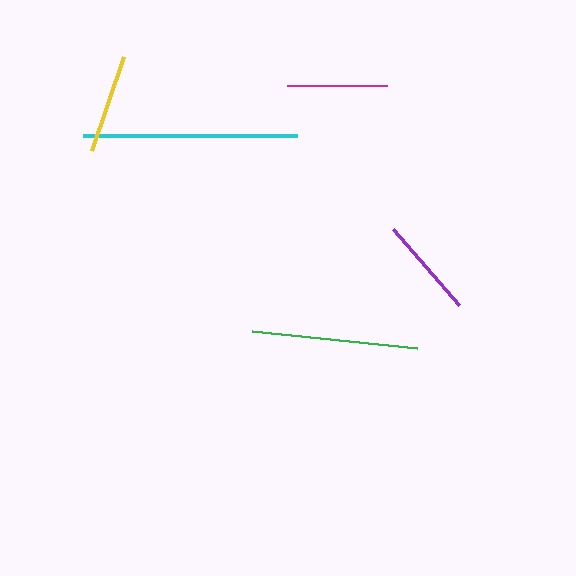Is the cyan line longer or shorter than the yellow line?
The cyan line is longer than the yellow line.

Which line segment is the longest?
The cyan line is the longest at approximately 214 pixels.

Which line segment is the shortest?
The yellow line is the shortest at approximately 100 pixels.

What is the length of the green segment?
The green segment is approximately 166 pixels long.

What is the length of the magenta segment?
The magenta segment is approximately 101 pixels long.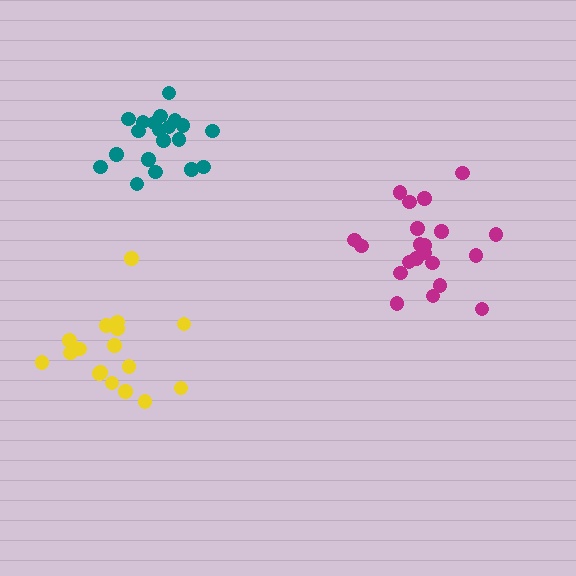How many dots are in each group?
Group 1: 21 dots, Group 2: 20 dots, Group 3: 17 dots (58 total).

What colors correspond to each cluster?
The clusters are colored: magenta, teal, yellow.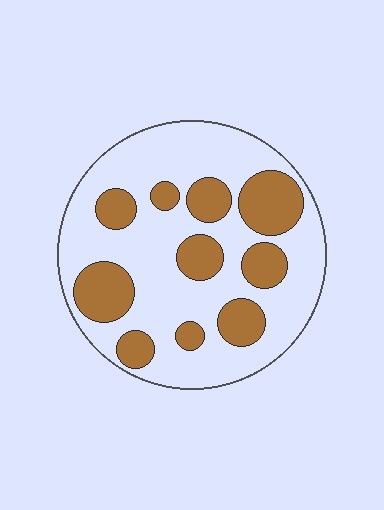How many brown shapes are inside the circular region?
10.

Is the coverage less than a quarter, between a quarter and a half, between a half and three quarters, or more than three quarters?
Between a quarter and a half.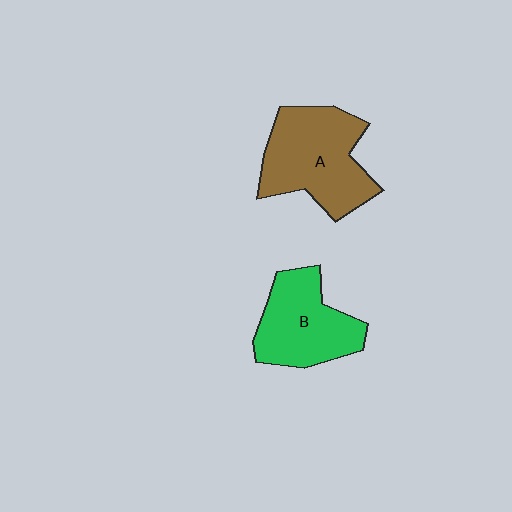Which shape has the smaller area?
Shape B (green).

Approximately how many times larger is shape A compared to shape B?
Approximately 1.2 times.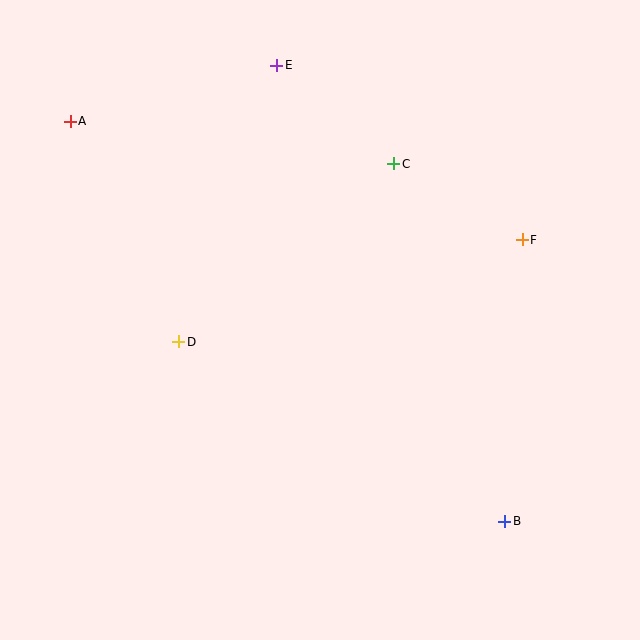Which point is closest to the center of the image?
Point D at (179, 342) is closest to the center.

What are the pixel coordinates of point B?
Point B is at (505, 521).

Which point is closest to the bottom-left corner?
Point D is closest to the bottom-left corner.